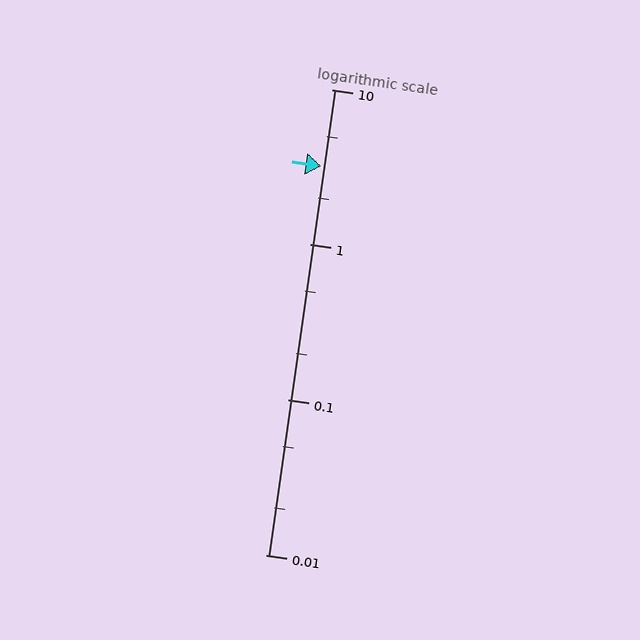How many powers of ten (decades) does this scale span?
The scale spans 3 decades, from 0.01 to 10.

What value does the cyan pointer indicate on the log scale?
The pointer indicates approximately 3.2.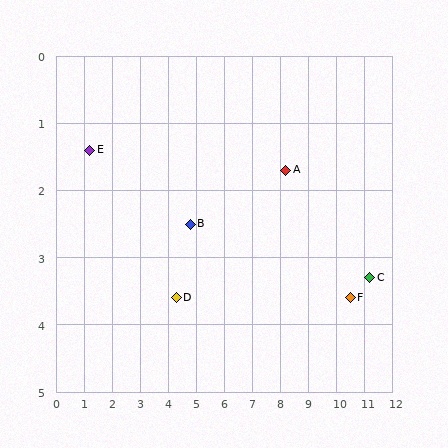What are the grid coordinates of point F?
Point F is at approximately (10.5, 3.6).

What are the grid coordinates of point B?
Point B is at approximately (4.8, 2.5).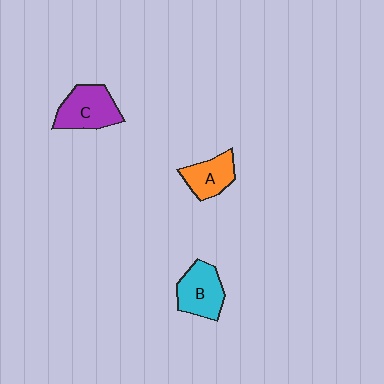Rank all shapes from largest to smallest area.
From largest to smallest: C (purple), B (cyan), A (orange).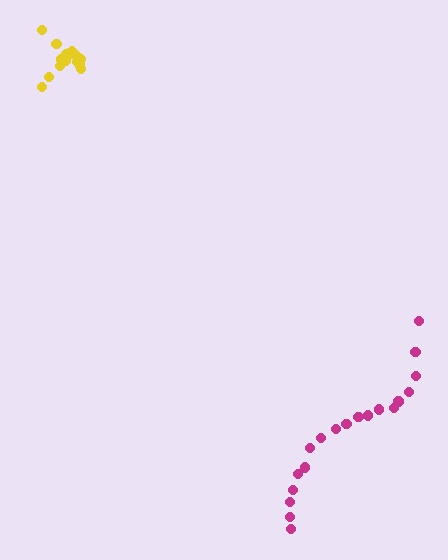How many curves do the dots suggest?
There are 2 distinct paths.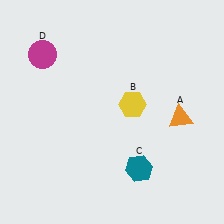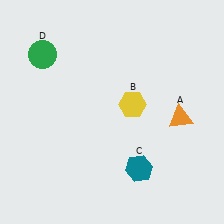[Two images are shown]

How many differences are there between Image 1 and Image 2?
There is 1 difference between the two images.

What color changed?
The circle (D) changed from magenta in Image 1 to green in Image 2.